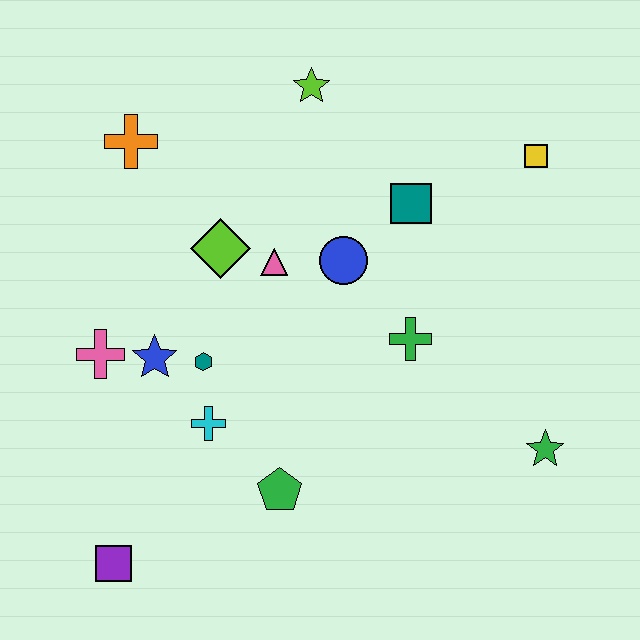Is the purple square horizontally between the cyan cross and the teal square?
No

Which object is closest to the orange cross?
The lime diamond is closest to the orange cross.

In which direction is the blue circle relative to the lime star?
The blue circle is below the lime star.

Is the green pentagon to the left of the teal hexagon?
No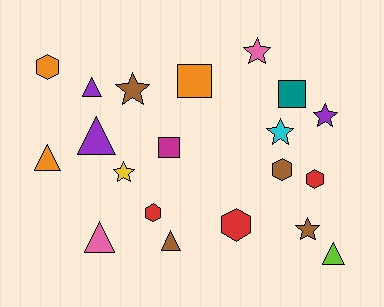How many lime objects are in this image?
There is 1 lime object.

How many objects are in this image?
There are 20 objects.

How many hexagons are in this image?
There are 5 hexagons.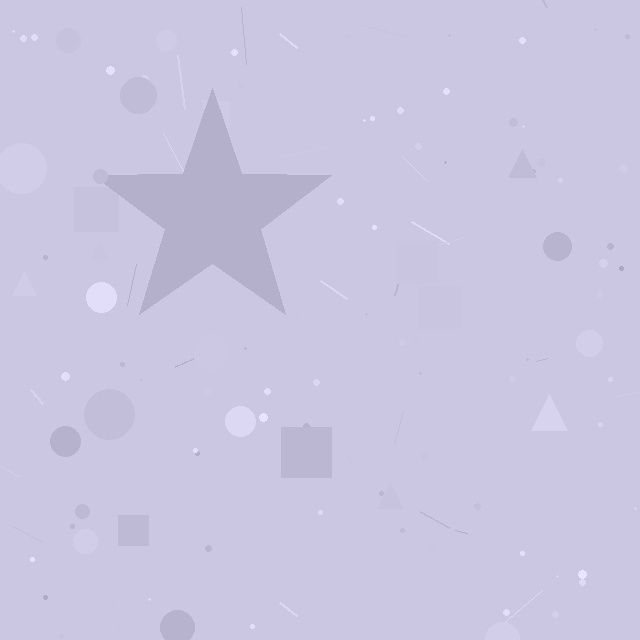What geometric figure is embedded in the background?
A star is embedded in the background.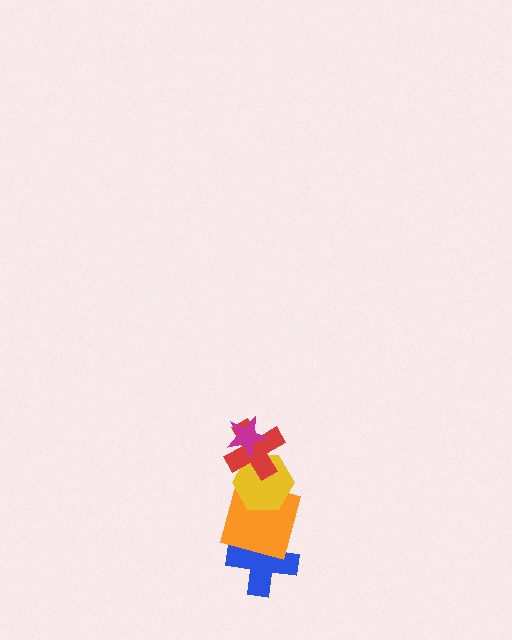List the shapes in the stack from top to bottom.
From top to bottom: the magenta star, the red cross, the yellow hexagon, the orange square, the blue cross.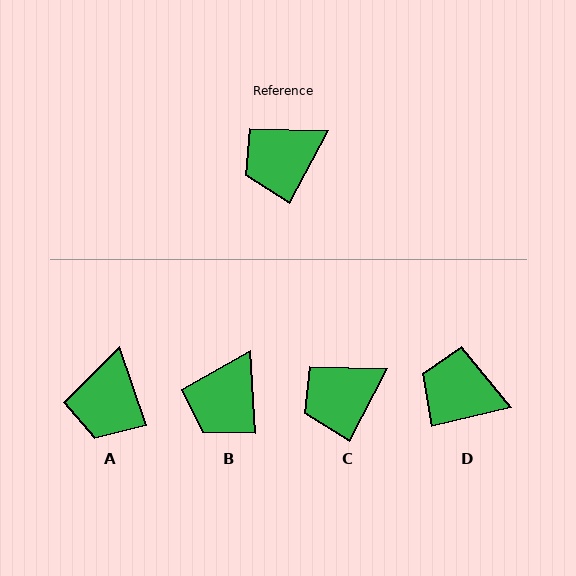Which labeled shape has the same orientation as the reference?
C.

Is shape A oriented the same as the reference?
No, it is off by about 46 degrees.